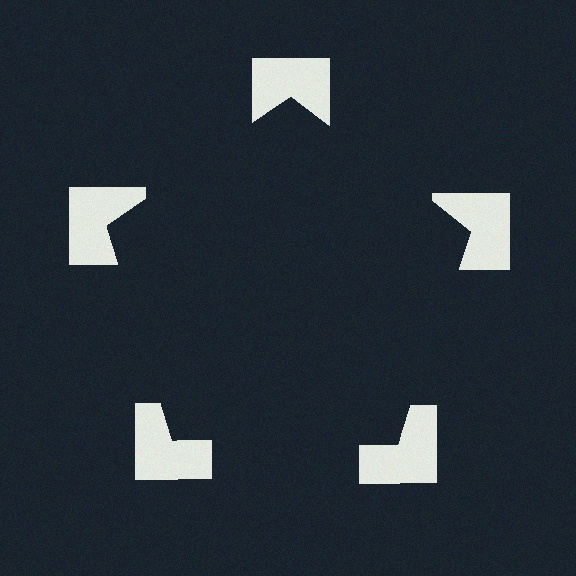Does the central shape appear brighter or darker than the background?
It typically appears slightly darker than the background, even though no actual brightness change is drawn.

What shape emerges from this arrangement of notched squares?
An illusory pentagon — its edges are inferred from the aligned wedge cuts in the notched squares, not physically drawn.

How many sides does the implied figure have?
5 sides.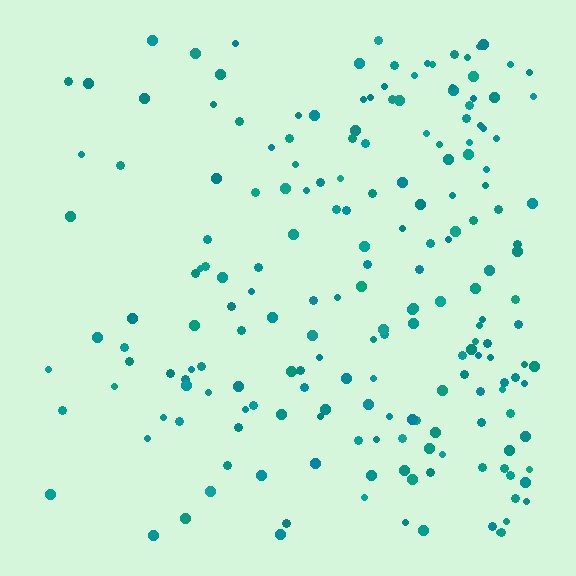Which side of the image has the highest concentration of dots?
The right.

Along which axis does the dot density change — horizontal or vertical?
Horizontal.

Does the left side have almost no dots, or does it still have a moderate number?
Still a moderate number, just noticeably fewer than the right.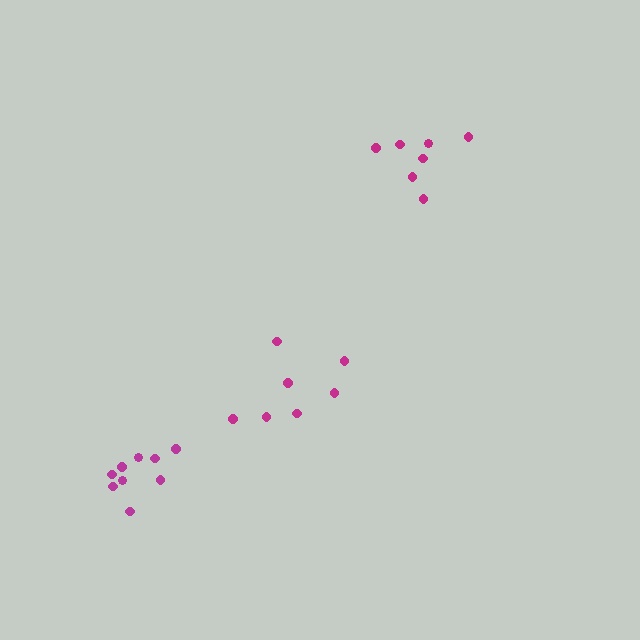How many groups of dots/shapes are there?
There are 3 groups.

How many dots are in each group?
Group 1: 7 dots, Group 2: 9 dots, Group 3: 7 dots (23 total).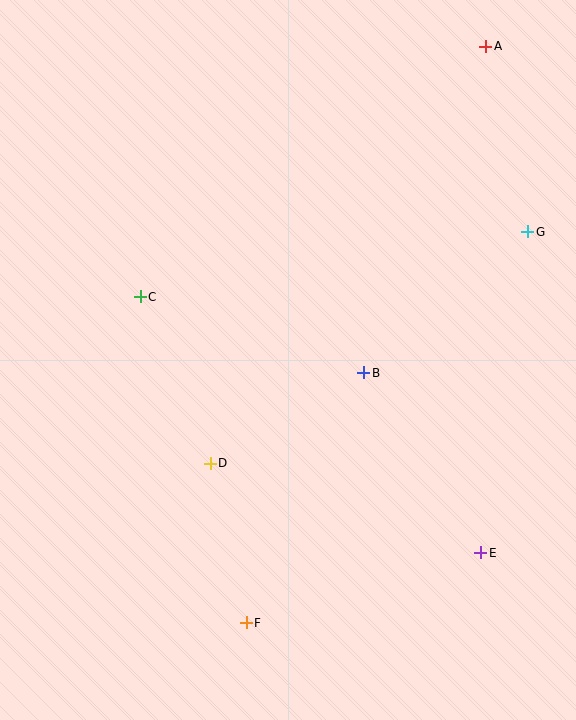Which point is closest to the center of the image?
Point B at (364, 373) is closest to the center.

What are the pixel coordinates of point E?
Point E is at (481, 553).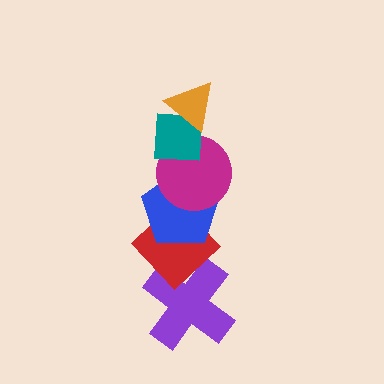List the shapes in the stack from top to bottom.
From top to bottom: the orange triangle, the teal square, the magenta circle, the blue pentagon, the red diamond, the purple cross.